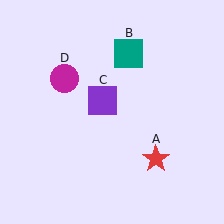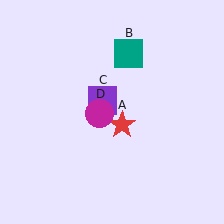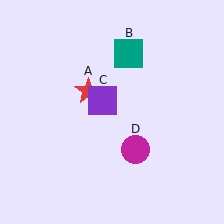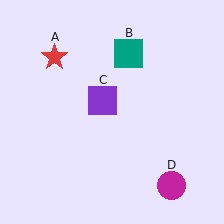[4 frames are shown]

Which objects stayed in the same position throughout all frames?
Teal square (object B) and purple square (object C) remained stationary.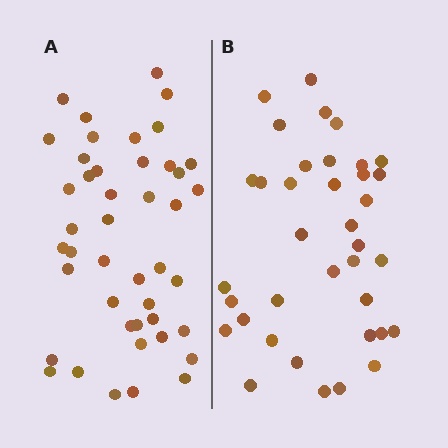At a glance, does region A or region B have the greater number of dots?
Region A (the left region) has more dots.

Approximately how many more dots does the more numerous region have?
Region A has roughly 8 or so more dots than region B.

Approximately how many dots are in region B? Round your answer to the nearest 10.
About 40 dots. (The exact count is 37, which rounds to 40.)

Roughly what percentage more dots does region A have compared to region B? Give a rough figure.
About 20% more.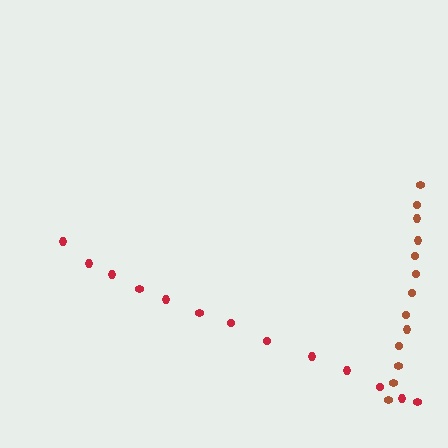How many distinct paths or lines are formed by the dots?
There are 2 distinct paths.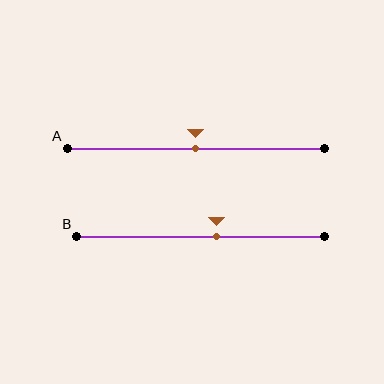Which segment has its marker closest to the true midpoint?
Segment A has its marker closest to the true midpoint.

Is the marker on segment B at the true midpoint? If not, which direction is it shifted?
No, the marker on segment B is shifted to the right by about 7% of the segment length.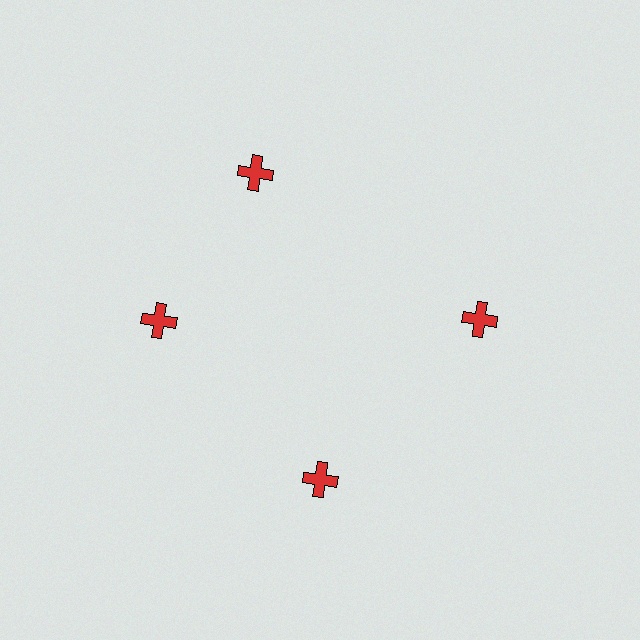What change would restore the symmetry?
The symmetry would be restored by rotating it back into even spacing with its neighbors so that all 4 crosses sit at equal angles and equal distance from the center.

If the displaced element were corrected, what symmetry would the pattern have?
It would have 4-fold rotational symmetry — the pattern would map onto itself every 90 degrees.